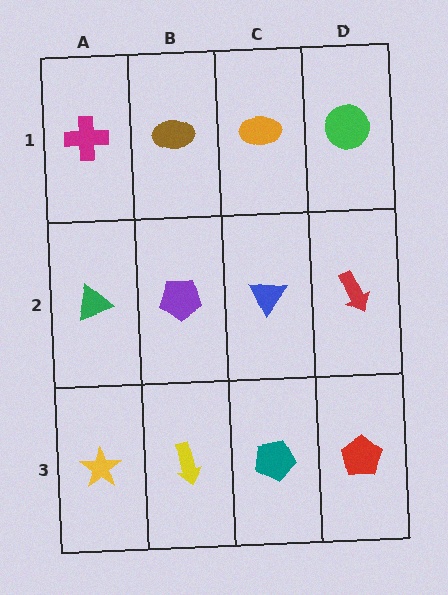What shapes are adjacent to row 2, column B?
A brown ellipse (row 1, column B), a yellow arrow (row 3, column B), a green triangle (row 2, column A), a blue triangle (row 2, column C).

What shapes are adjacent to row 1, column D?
A red arrow (row 2, column D), an orange ellipse (row 1, column C).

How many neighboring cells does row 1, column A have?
2.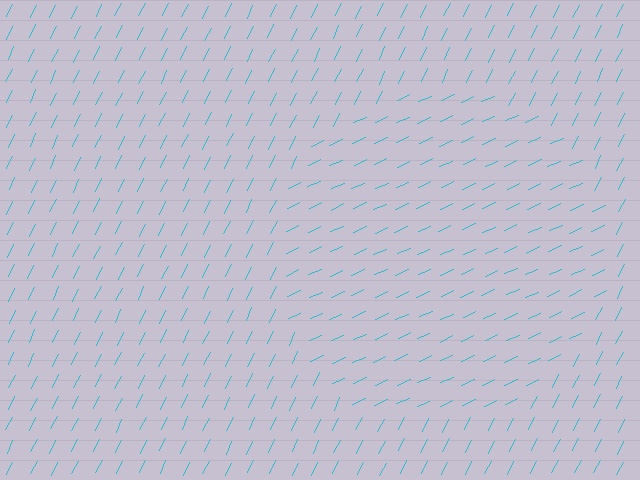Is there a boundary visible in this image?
Yes, there is a texture boundary formed by a change in line orientation.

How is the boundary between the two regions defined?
The boundary is defined purely by a change in line orientation (approximately 39 degrees difference). All lines are the same color and thickness.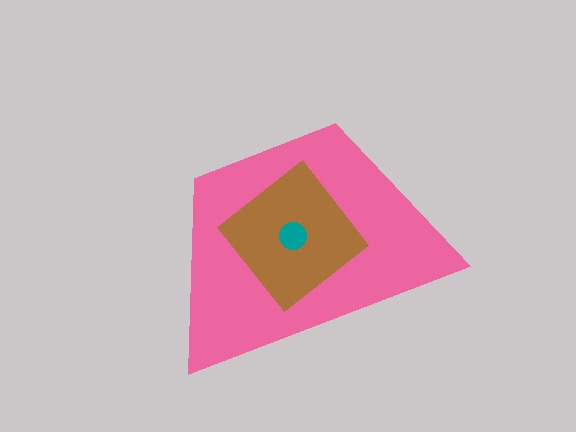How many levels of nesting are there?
3.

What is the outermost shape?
The pink trapezoid.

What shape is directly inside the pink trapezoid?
The brown diamond.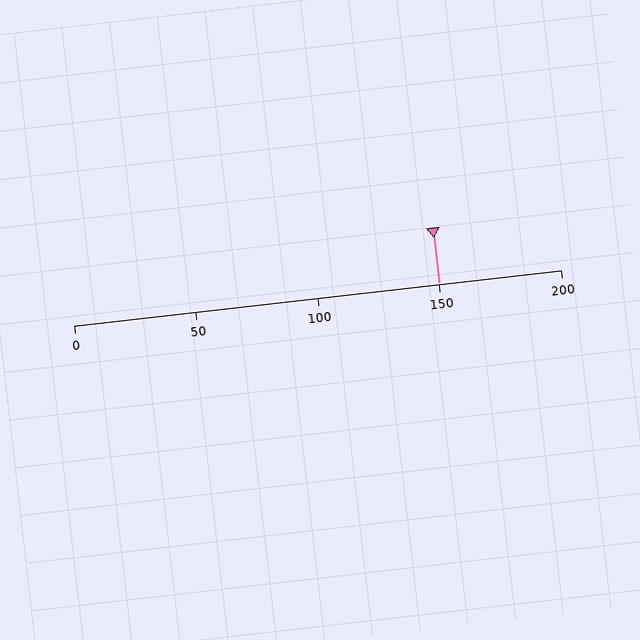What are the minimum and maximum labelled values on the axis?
The axis runs from 0 to 200.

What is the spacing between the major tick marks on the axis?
The major ticks are spaced 50 apart.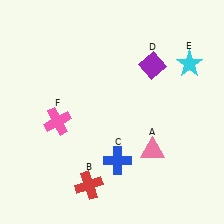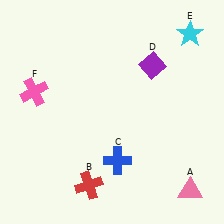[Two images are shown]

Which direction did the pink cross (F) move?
The pink cross (F) moved up.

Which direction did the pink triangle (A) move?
The pink triangle (A) moved down.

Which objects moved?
The objects that moved are: the pink triangle (A), the cyan star (E), the pink cross (F).